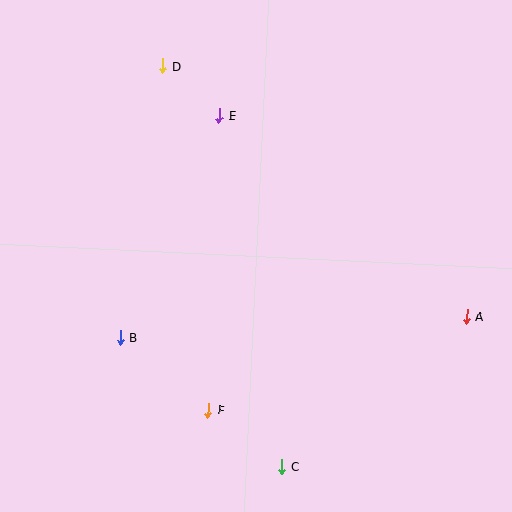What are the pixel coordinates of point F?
Point F is at (208, 410).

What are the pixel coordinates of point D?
Point D is at (163, 66).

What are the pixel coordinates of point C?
Point C is at (282, 467).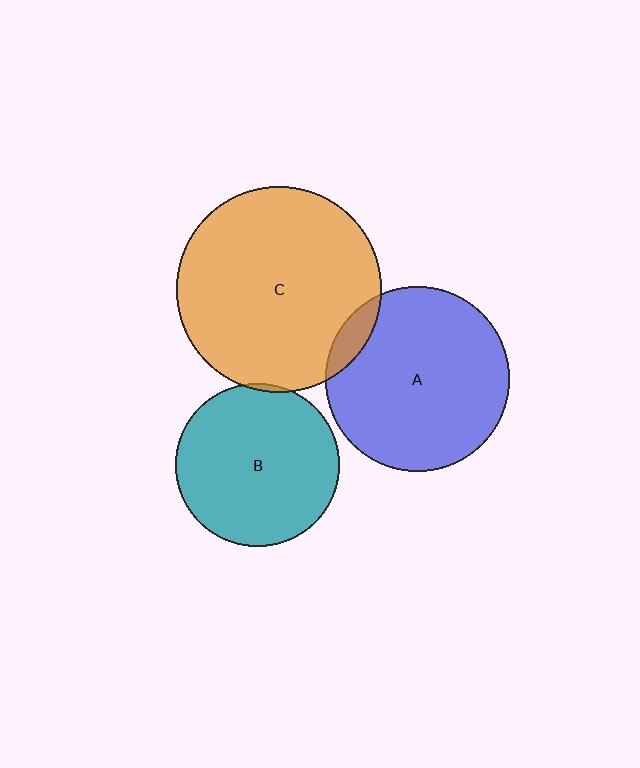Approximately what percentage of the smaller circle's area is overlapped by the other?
Approximately 5%.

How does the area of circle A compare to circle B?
Approximately 1.3 times.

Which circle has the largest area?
Circle C (orange).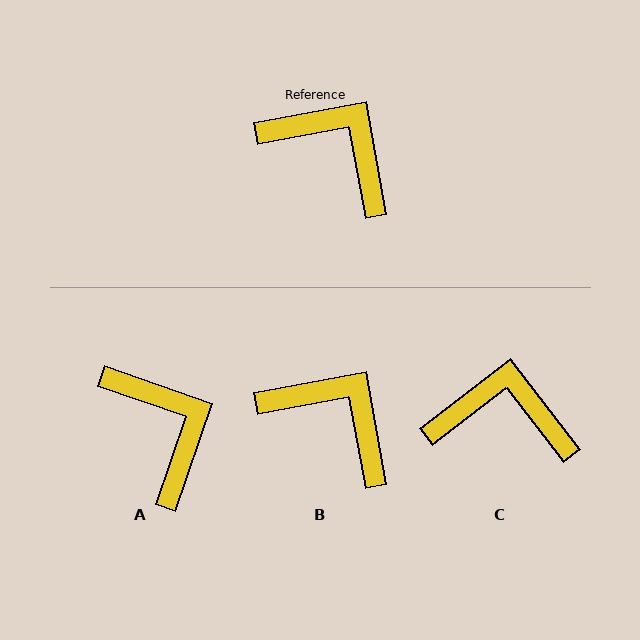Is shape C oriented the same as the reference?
No, it is off by about 27 degrees.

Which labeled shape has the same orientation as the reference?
B.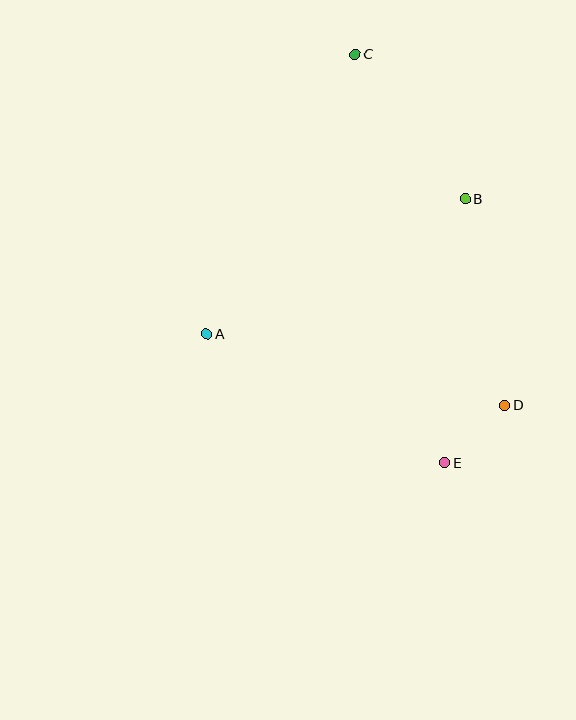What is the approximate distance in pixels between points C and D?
The distance between C and D is approximately 381 pixels.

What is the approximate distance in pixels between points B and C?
The distance between B and C is approximately 182 pixels.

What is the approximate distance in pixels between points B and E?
The distance between B and E is approximately 265 pixels.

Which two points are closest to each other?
Points D and E are closest to each other.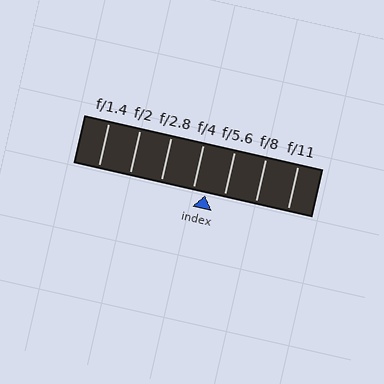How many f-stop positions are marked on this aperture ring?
There are 7 f-stop positions marked.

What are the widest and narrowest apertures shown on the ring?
The widest aperture shown is f/1.4 and the narrowest is f/11.